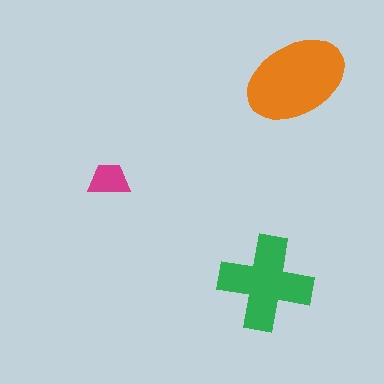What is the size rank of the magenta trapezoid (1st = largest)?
3rd.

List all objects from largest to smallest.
The orange ellipse, the green cross, the magenta trapezoid.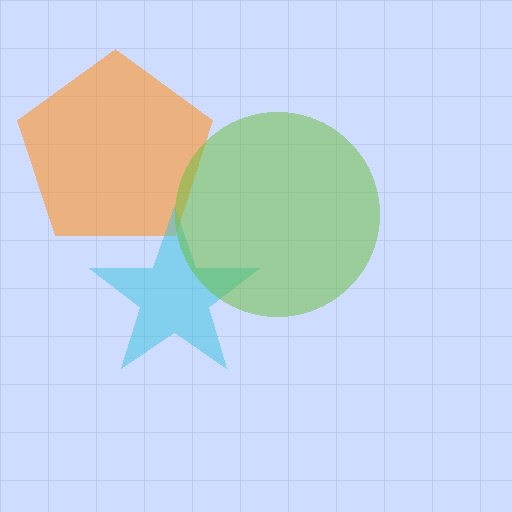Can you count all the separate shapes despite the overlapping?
Yes, there are 3 separate shapes.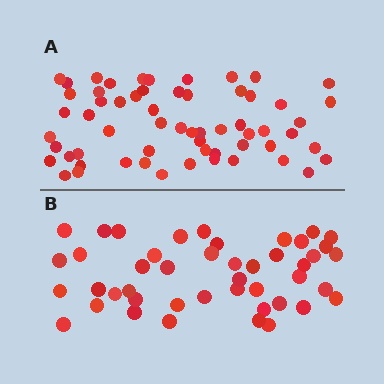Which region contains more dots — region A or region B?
Region A (the top region) has more dots.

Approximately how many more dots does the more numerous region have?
Region A has approximately 15 more dots than region B.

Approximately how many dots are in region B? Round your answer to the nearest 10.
About 40 dots. (The exact count is 45, which rounds to 40.)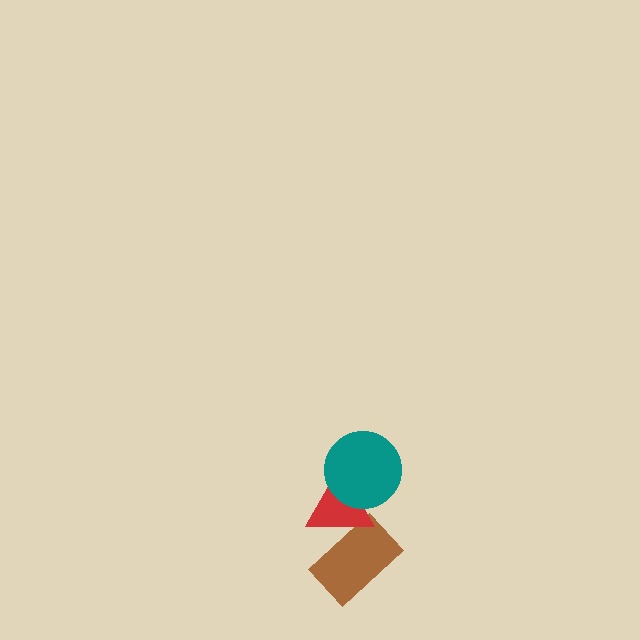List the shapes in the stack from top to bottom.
From top to bottom: the teal circle, the red triangle, the brown rectangle.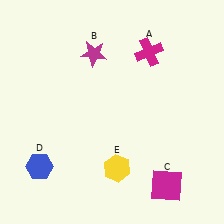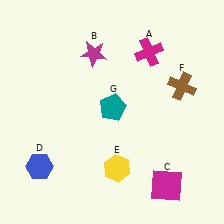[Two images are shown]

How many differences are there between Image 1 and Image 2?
There are 2 differences between the two images.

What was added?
A brown cross (F), a teal pentagon (G) were added in Image 2.